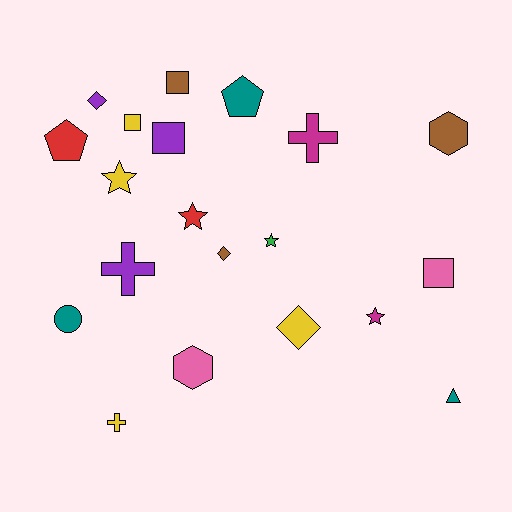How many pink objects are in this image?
There are 2 pink objects.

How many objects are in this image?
There are 20 objects.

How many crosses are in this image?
There are 3 crosses.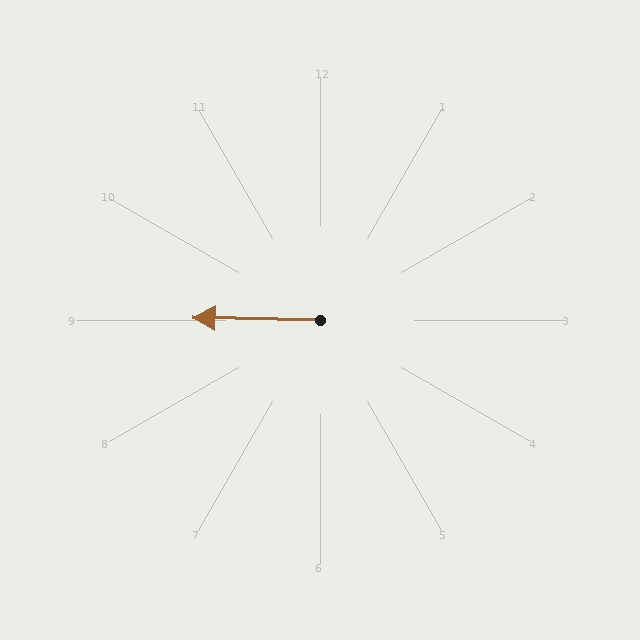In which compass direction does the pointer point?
West.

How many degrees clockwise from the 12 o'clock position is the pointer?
Approximately 271 degrees.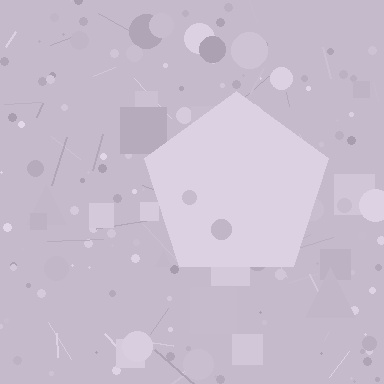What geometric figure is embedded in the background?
A pentagon is embedded in the background.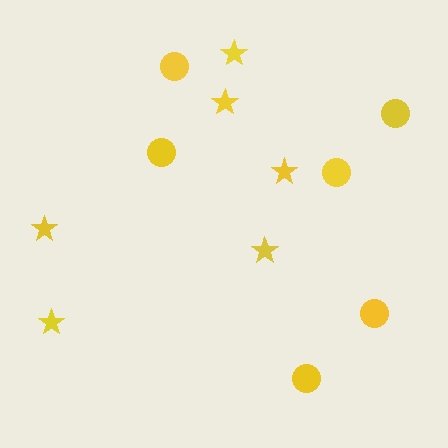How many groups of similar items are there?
There are 2 groups: one group of circles (6) and one group of stars (6).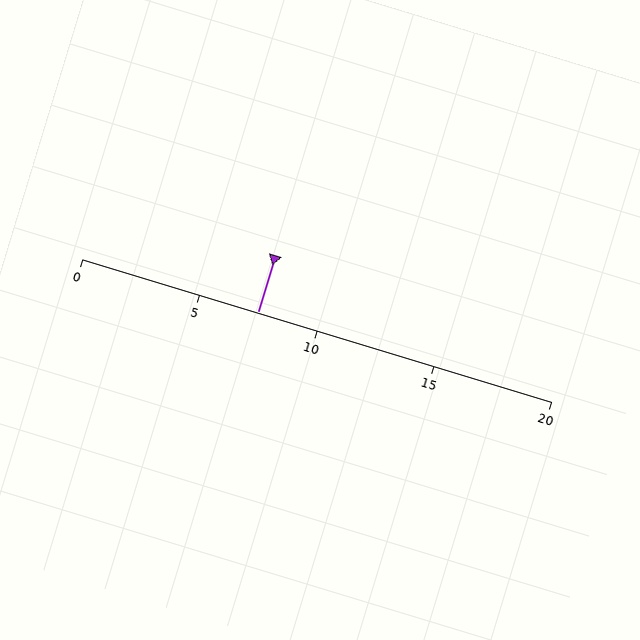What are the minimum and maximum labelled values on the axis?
The axis runs from 0 to 20.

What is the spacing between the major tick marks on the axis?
The major ticks are spaced 5 apart.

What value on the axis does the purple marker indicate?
The marker indicates approximately 7.5.